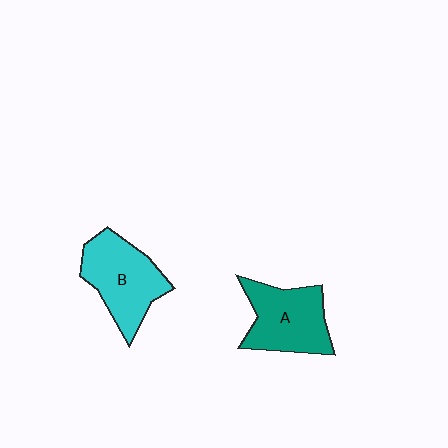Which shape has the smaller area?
Shape A (teal).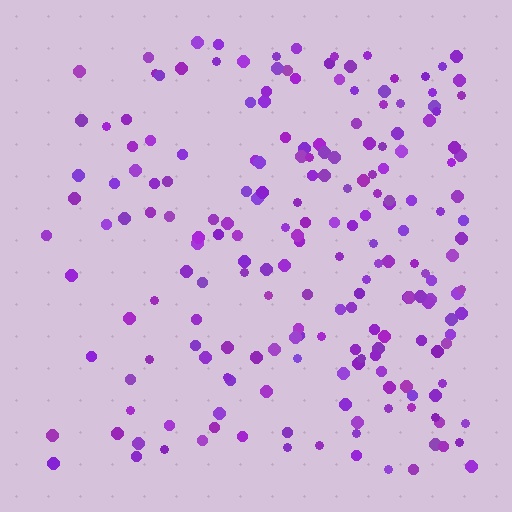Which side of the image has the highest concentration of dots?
The right.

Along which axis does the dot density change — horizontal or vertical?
Horizontal.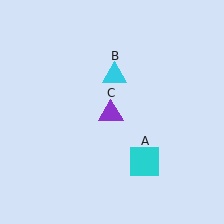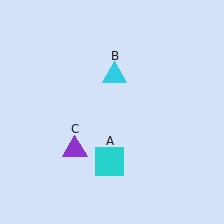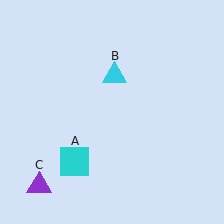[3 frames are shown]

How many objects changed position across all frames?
2 objects changed position: cyan square (object A), purple triangle (object C).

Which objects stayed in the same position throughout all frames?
Cyan triangle (object B) remained stationary.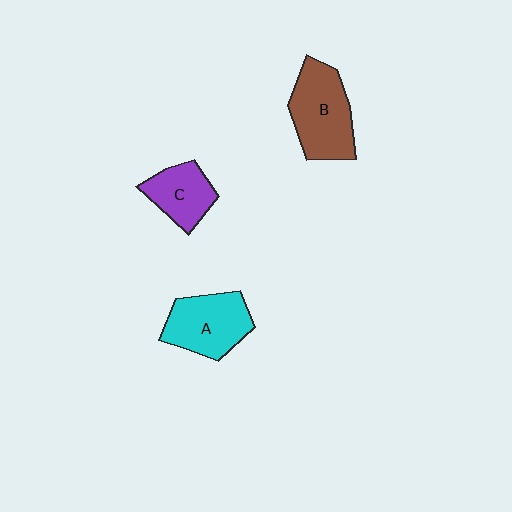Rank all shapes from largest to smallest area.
From largest to smallest: B (brown), A (cyan), C (purple).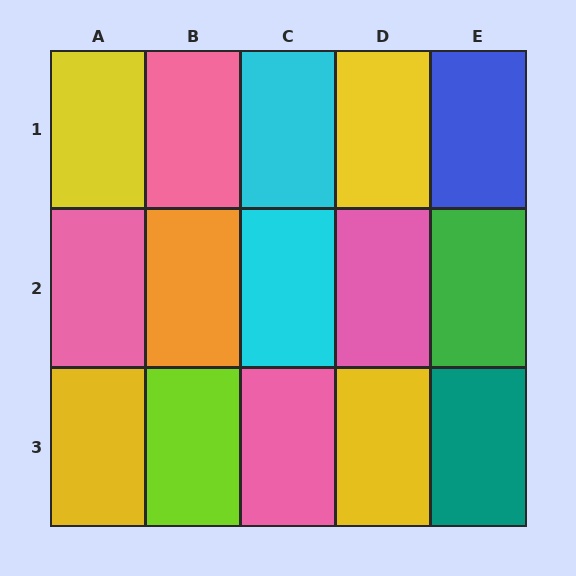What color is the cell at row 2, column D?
Pink.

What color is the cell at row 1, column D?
Yellow.